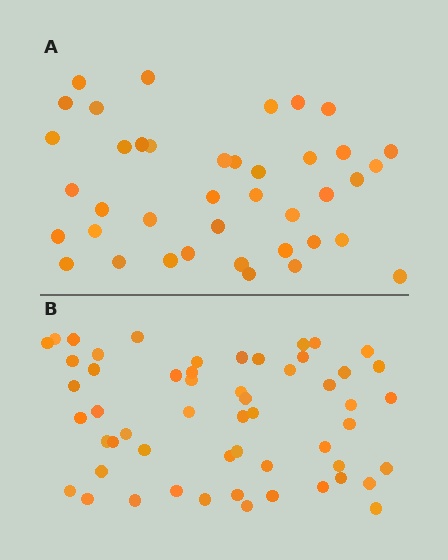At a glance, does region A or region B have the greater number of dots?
Region B (the bottom region) has more dots.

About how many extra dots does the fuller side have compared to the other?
Region B has approximately 15 more dots than region A.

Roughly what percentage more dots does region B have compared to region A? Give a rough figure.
About 40% more.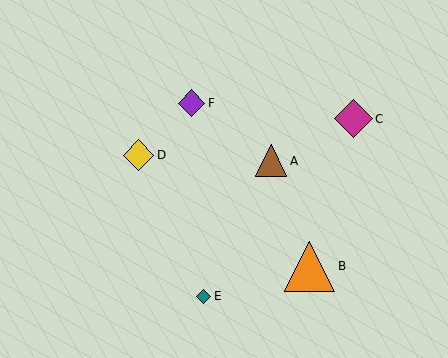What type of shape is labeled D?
Shape D is a yellow diamond.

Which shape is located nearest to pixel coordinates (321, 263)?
The orange triangle (labeled B) at (309, 266) is nearest to that location.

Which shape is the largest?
The orange triangle (labeled B) is the largest.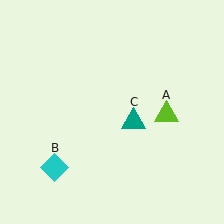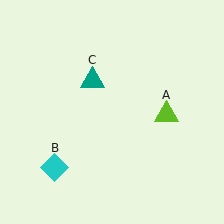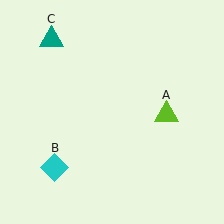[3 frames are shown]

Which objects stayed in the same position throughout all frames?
Lime triangle (object A) and cyan diamond (object B) remained stationary.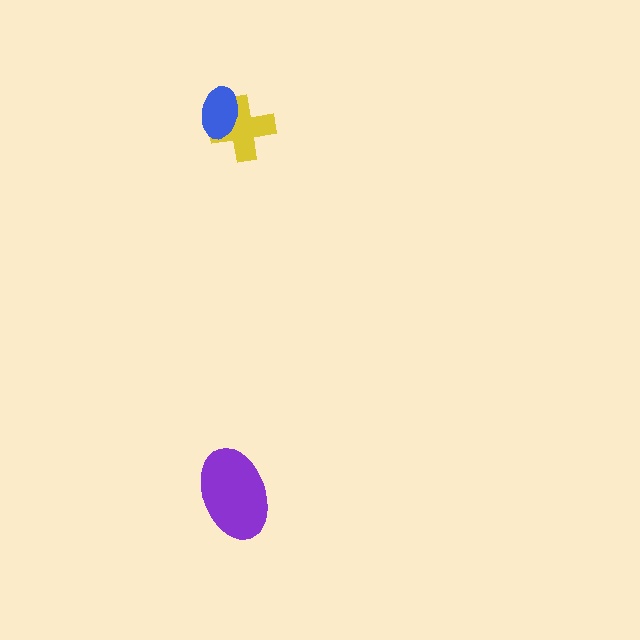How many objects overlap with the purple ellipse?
0 objects overlap with the purple ellipse.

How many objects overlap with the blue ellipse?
1 object overlaps with the blue ellipse.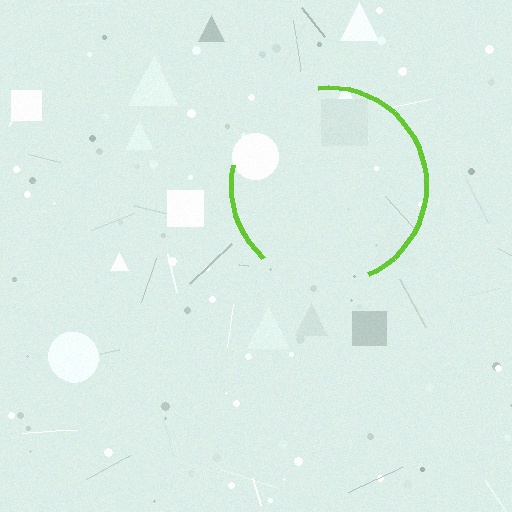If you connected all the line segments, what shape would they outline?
They would outline a circle.